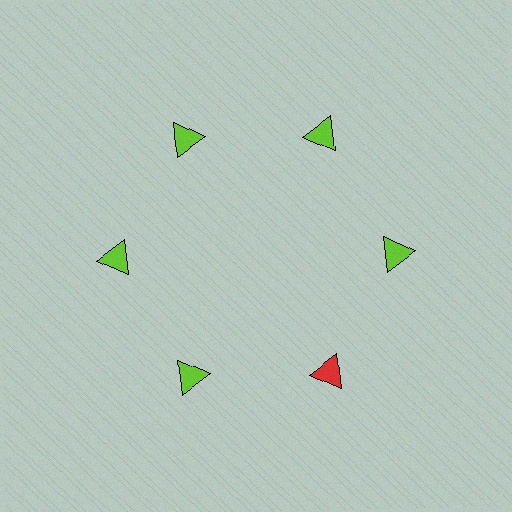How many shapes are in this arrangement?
There are 6 shapes arranged in a ring pattern.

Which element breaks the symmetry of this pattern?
The red triangle at roughly the 5 o'clock position breaks the symmetry. All other shapes are lime triangles.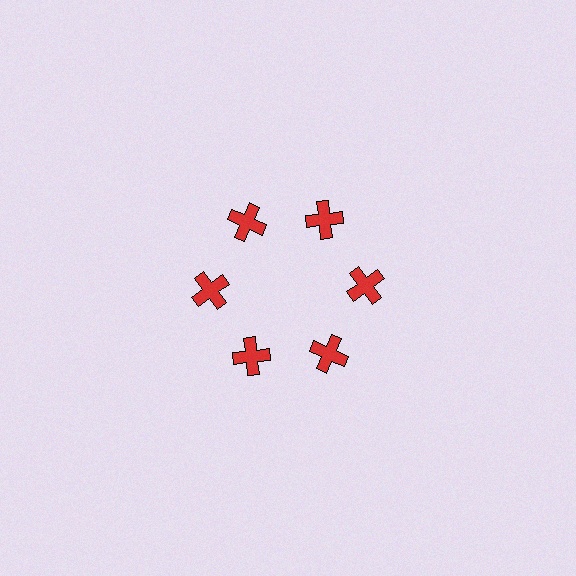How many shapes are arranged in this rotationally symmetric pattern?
There are 6 shapes, arranged in 6 groups of 1.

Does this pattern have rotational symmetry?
Yes, this pattern has 6-fold rotational symmetry. It looks the same after rotating 60 degrees around the center.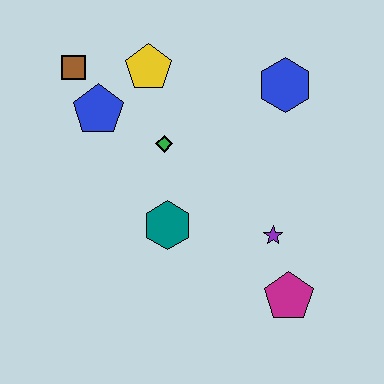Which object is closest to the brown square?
The blue pentagon is closest to the brown square.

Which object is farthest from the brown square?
The magenta pentagon is farthest from the brown square.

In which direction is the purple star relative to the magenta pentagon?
The purple star is above the magenta pentagon.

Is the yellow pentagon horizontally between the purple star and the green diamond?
No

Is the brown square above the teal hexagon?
Yes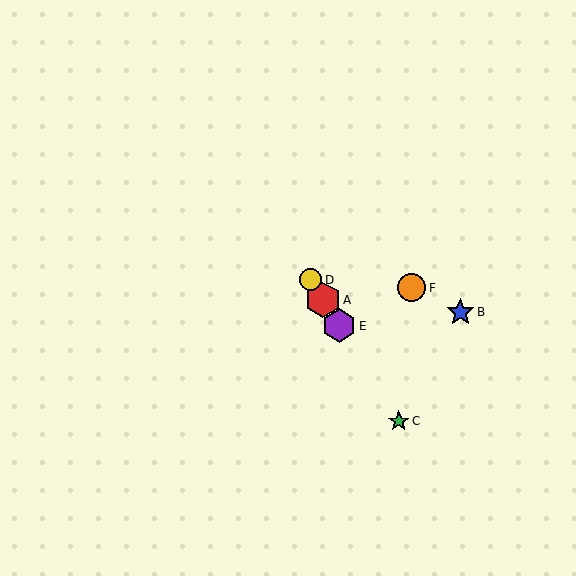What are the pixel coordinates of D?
Object D is at (311, 280).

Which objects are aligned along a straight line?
Objects A, C, D, E are aligned along a straight line.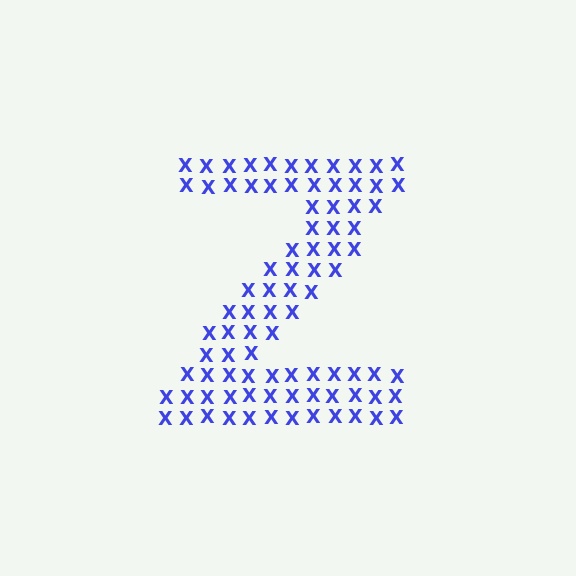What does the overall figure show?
The overall figure shows the letter Z.